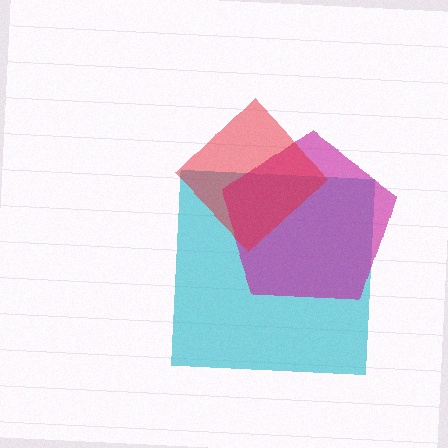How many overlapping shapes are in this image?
There are 3 overlapping shapes in the image.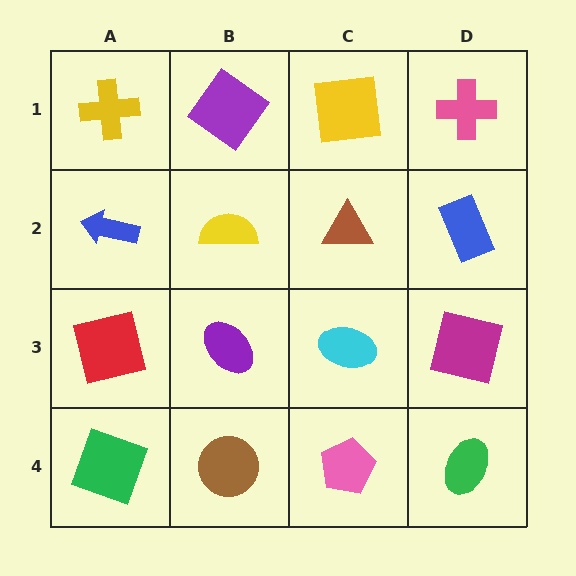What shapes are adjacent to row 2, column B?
A purple diamond (row 1, column B), a purple ellipse (row 3, column B), a blue arrow (row 2, column A), a brown triangle (row 2, column C).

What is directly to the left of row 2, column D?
A brown triangle.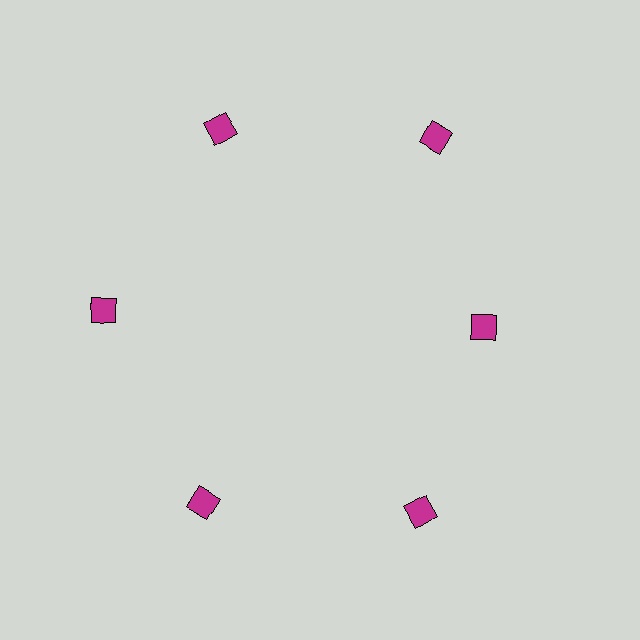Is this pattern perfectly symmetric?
No. The 6 magenta squares are arranged in a ring, but one element near the 3 o'clock position is pulled inward toward the center, breaking the 6-fold rotational symmetry.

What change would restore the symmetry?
The symmetry would be restored by moving it outward, back onto the ring so that all 6 squares sit at equal angles and equal distance from the center.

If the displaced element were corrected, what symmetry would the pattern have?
It would have 6-fold rotational symmetry — the pattern would map onto itself every 60 degrees.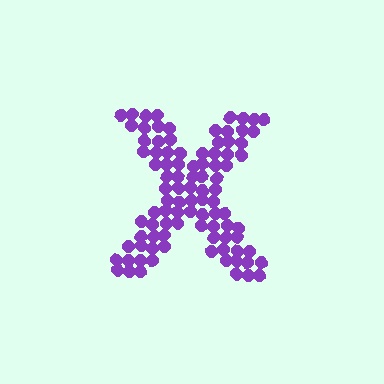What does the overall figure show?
The overall figure shows the letter X.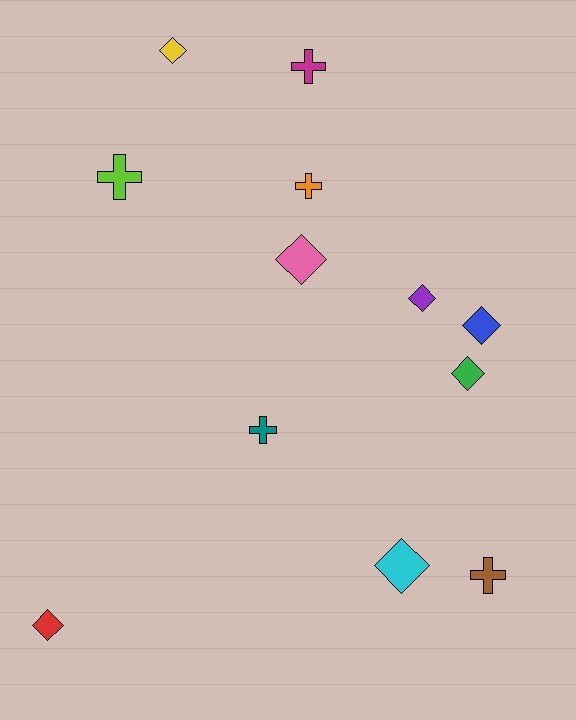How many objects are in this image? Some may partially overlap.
There are 12 objects.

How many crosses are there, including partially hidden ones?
There are 5 crosses.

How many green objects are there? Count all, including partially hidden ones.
There is 1 green object.